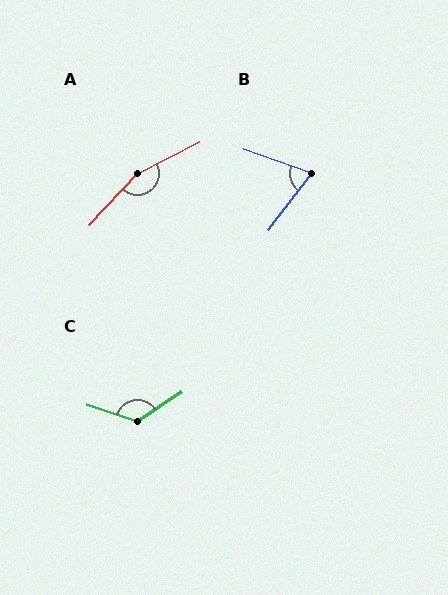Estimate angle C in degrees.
Approximately 128 degrees.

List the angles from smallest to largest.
B (72°), C (128°), A (161°).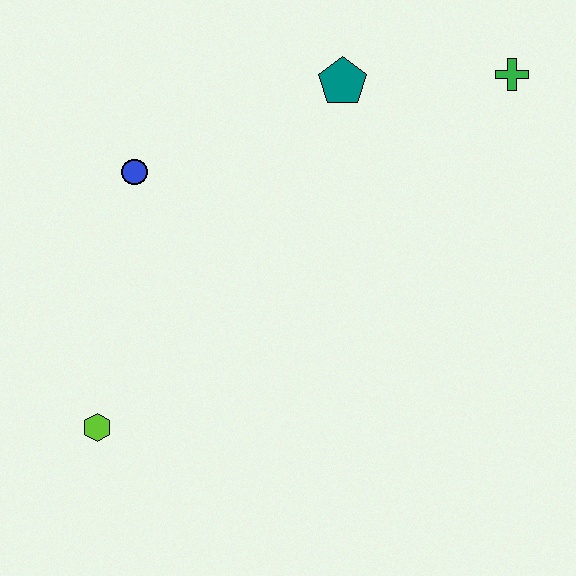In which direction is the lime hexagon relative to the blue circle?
The lime hexagon is below the blue circle.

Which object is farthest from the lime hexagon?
The green cross is farthest from the lime hexagon.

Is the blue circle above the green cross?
No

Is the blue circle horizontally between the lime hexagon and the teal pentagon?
Yes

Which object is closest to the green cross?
The teal pentagon is closest to the green cross.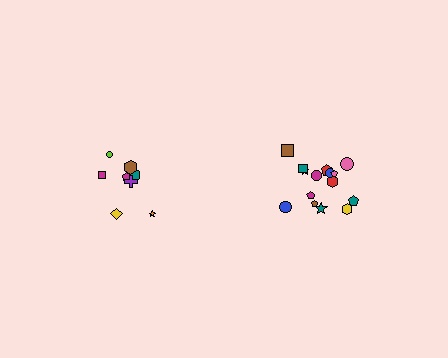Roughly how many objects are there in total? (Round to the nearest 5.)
Roughly 25 objects in total.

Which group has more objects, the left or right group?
The right group.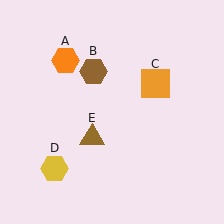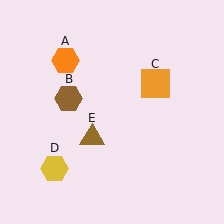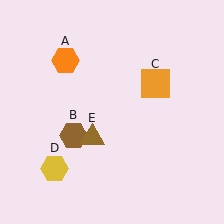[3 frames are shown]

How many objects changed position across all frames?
1 object changed position: brown hexagon (object B).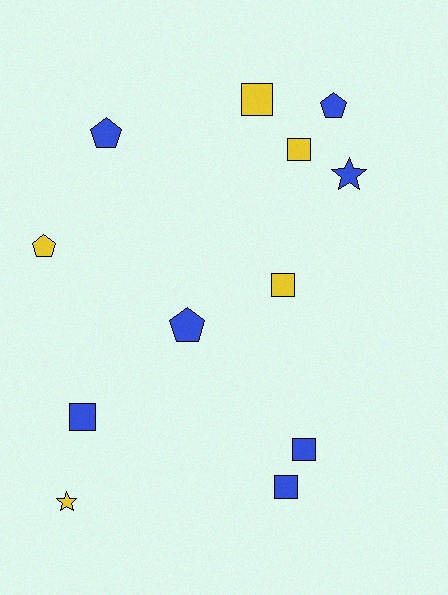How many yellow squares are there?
There are 3 yellow squares.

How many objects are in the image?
There are 12 objects.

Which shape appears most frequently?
Square, with 6 objects.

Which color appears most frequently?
Blue, with 7 objects.